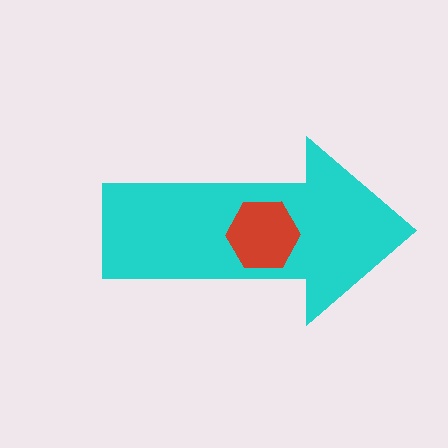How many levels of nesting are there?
2.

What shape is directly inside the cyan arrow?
The red hexagon.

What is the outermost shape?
The cyan arrow.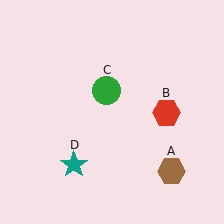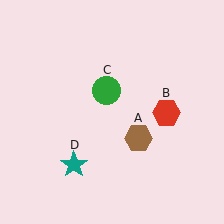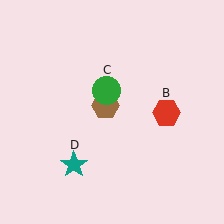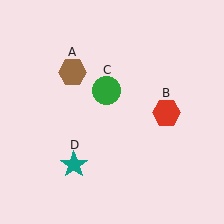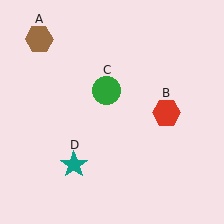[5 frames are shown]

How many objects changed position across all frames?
1 object changed position: brown hexagon (object A).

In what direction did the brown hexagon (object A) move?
The brown hexagon (object A) moved up and to the left.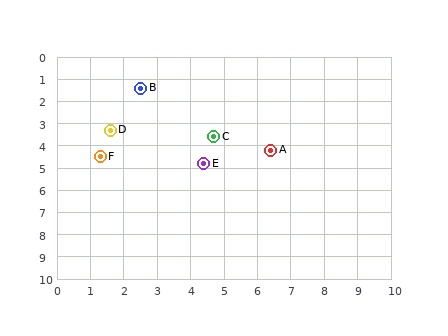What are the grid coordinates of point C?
Point C is at approximately (4.7, 3.6).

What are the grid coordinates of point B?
Point B is at approximately (2.5, 1.4).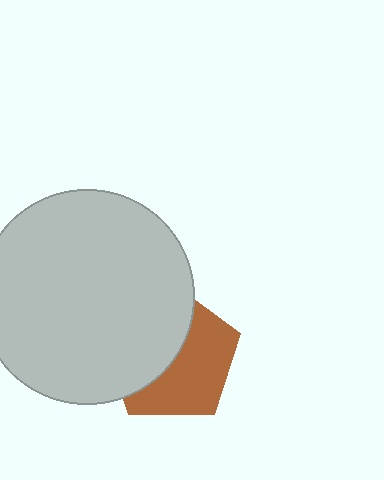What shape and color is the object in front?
The object in front is a light gray circle.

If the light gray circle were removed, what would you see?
You would see the complete brown pentagon.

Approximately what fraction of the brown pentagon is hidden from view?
Roughly 48% of the brown pentagon is hidden behind the light gray circle.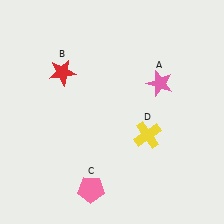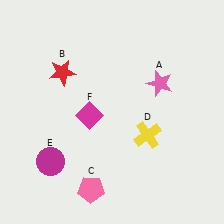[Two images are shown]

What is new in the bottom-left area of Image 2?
A magenta diamond (F) was added in the bottom-left area of Image 2.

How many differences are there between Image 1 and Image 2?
There are 2 differences between the two images.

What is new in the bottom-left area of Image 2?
A magenta circle (E) was added in the bottom-left area of Image 2.